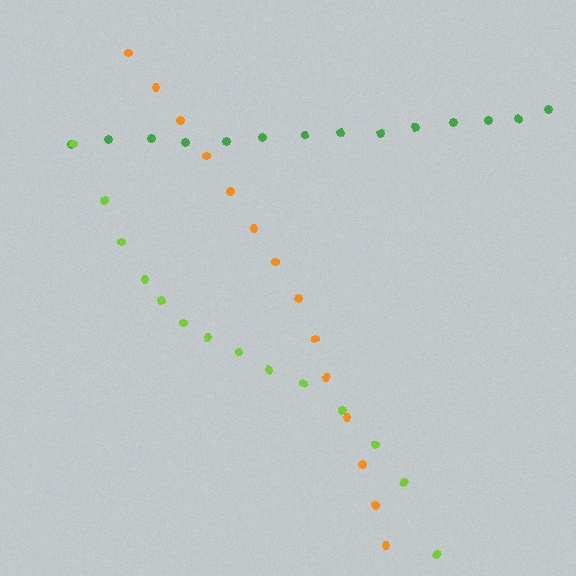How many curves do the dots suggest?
There are 3 distinct paths.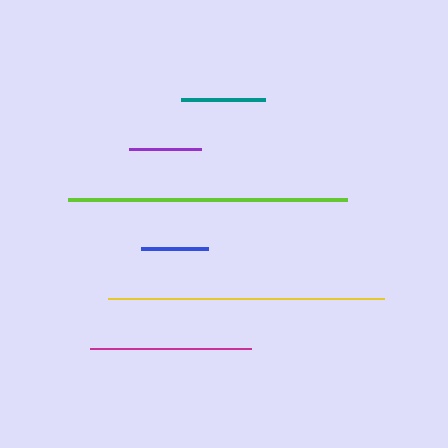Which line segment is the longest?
The lime line is the longest at approximately 279 pixels.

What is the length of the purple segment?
The purple segment is approximately 71 pixels long.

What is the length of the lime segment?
The lime segment is approximately 279 pixels long.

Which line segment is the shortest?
The blue line is the shortest at approximately 67 pixels.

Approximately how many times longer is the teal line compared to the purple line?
The teal line is approximately 1.2 times the length of the purple line.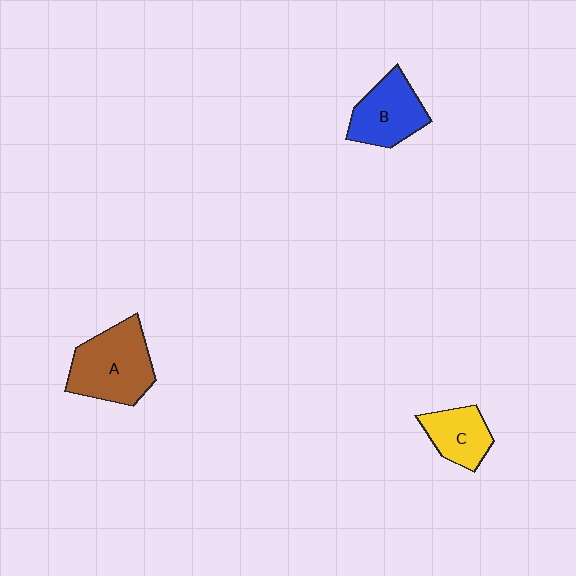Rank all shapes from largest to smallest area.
From largest to smallest: A (brown), B (blue), C (yellow).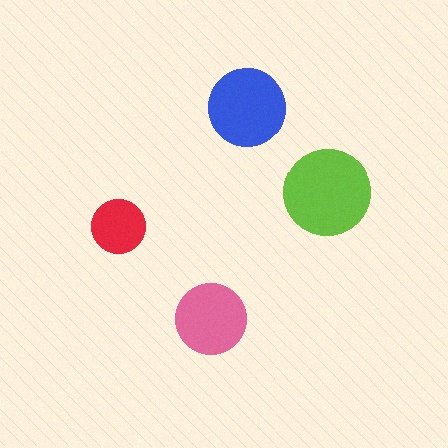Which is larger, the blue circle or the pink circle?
The blue one.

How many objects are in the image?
There are 4 objects in the image.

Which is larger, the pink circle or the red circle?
The pink one.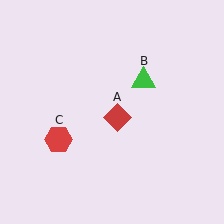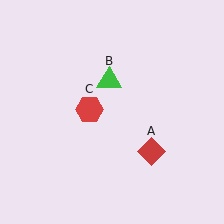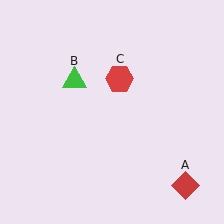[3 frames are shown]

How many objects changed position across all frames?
3 objects changed position: red diamond (object A), green triangle (object B), red hexagon (object C).